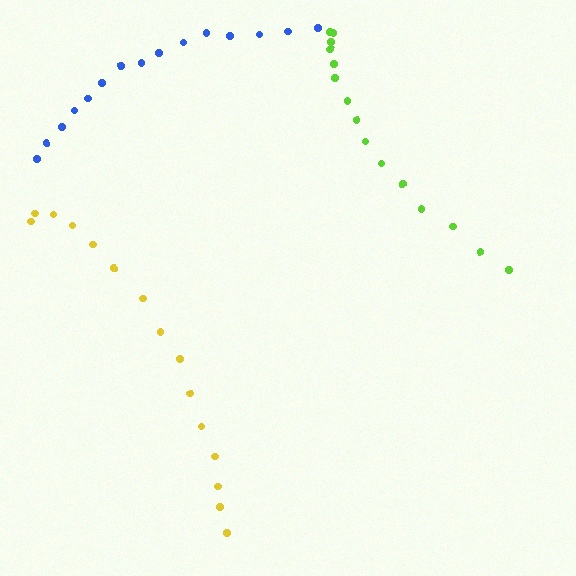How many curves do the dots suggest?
There are 3 distinct paths.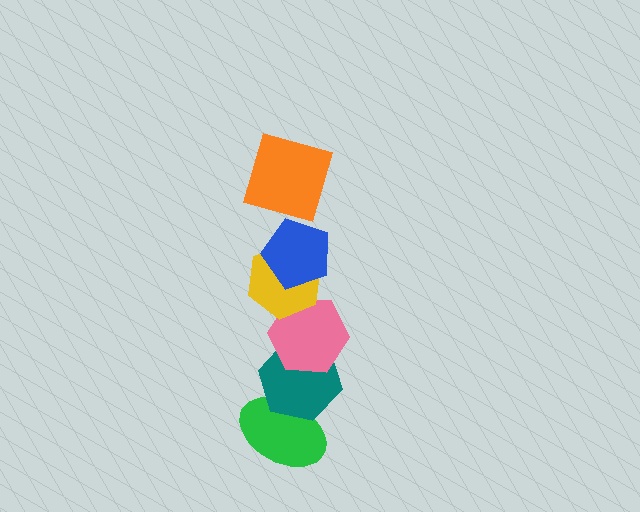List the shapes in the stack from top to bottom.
From top to bottom: the orange square, the blue pentagon, the yellow hexagon, the pink hexagon, the teal hexagon, the green ellipse.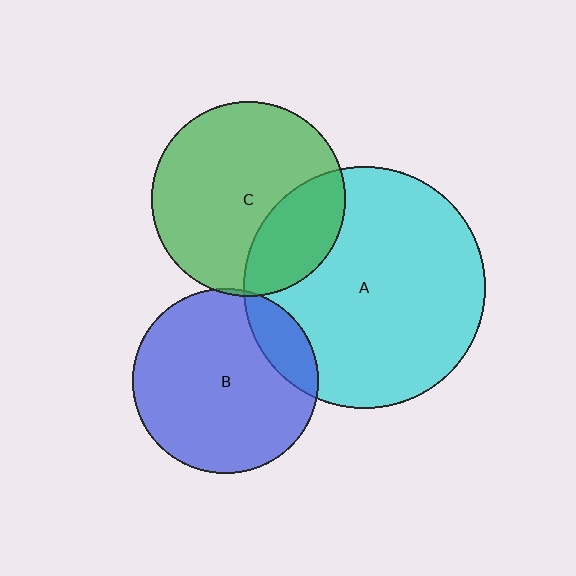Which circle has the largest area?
Circle A (cyan).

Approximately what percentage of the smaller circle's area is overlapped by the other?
Approximately 25%.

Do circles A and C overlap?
Yes.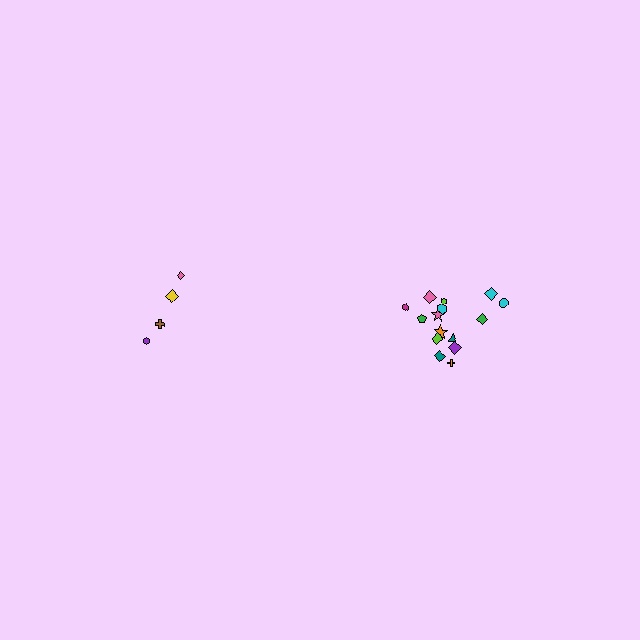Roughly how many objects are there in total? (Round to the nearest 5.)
Roughly 20 objects in total.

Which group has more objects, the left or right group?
The right group.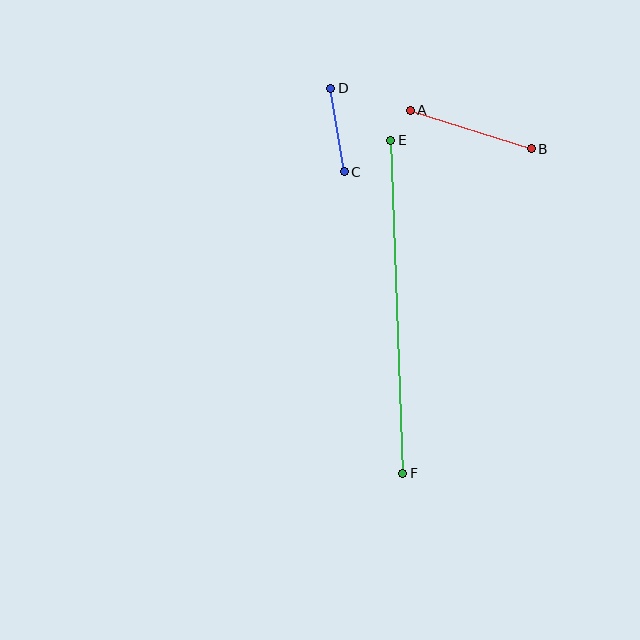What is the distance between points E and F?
The distance is approximately 333 pixels.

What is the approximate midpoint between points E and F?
The midpoint is at approximately (397, 307) pixels.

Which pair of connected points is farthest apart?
Points E and F are farthest apart.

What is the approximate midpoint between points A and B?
The midpoint is at approximately (471, 130) pixels.